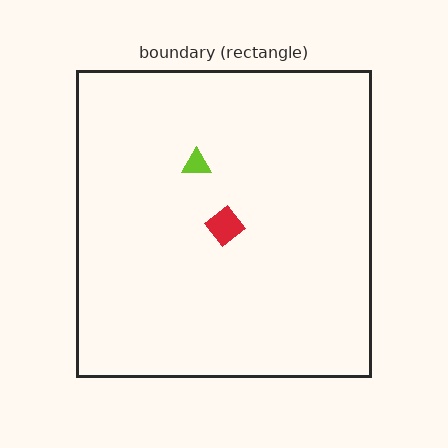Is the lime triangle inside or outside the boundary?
Inside.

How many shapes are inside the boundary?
2 inside, 0 outside.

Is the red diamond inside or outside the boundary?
Inside.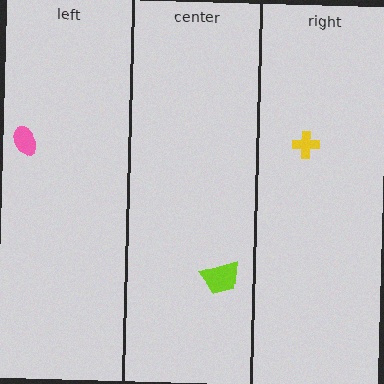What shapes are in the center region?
The lime trapezoid.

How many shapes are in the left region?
1.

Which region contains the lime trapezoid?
The center region.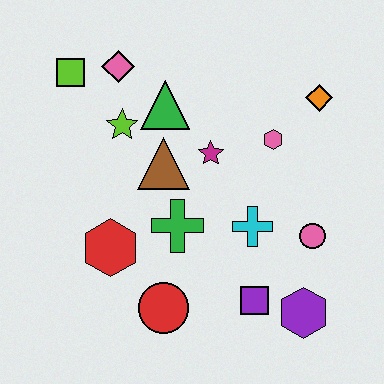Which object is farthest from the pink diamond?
The purple hexagon is farthest from the pink diamond.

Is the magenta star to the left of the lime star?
No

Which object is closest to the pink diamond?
The lime square is closest to the pink diamond.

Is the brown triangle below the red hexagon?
No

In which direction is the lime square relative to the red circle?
The lime square is above the red circle.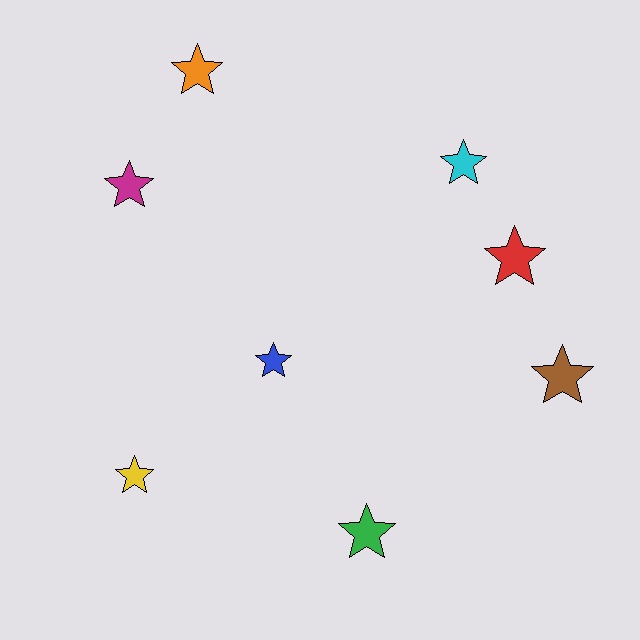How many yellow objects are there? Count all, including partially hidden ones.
There is 1 yellow object.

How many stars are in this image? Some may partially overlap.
There are 8 stars.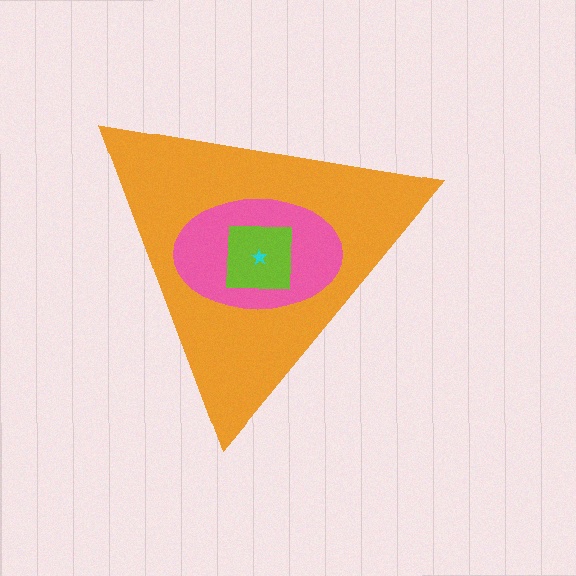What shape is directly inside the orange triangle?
The pink ellipse.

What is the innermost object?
The cyan star.